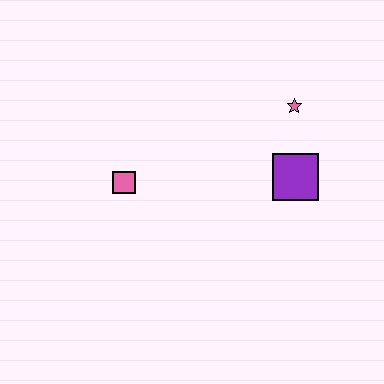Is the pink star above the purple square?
Yes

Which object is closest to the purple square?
The pink star is closest to the purple square.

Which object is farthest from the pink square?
The pink star is farthest from the pink square.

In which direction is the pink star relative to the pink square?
The pink star is to the right of the pink square.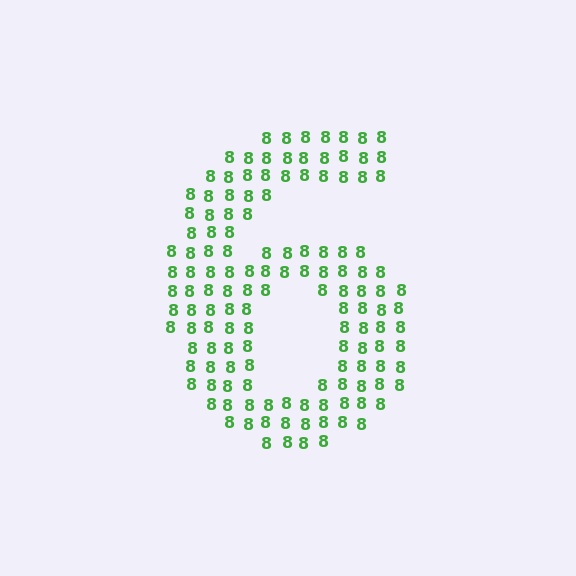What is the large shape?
The large shape is the digit 6.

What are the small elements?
The small elements are digit 8's.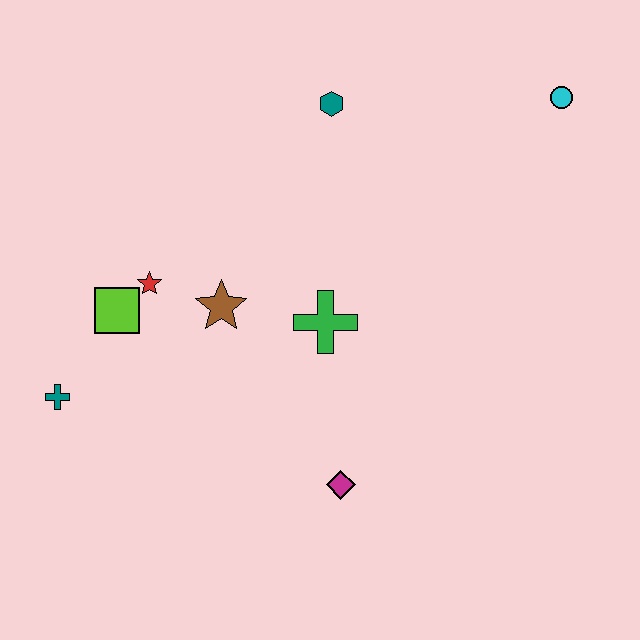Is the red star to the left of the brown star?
Yes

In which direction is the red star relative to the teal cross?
The red star is above the teal cross.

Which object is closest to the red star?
The lime square is closest to the red star.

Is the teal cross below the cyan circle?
Yes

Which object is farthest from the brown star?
The cyan circle is farthest from the brown star.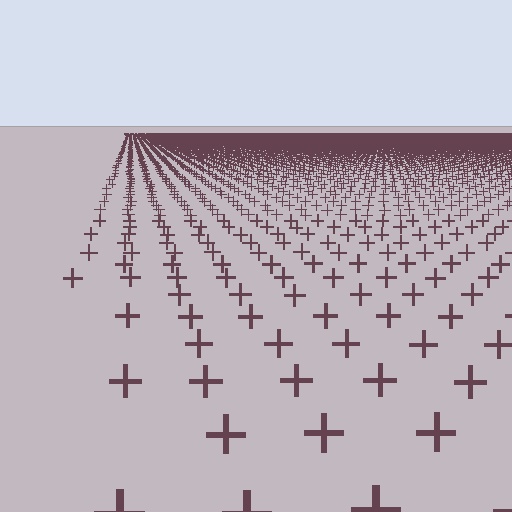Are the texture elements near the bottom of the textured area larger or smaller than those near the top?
Larger. Near the bottom, elements are closer to the viewer and appear at a bigger on-screen size.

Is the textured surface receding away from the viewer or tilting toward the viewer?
The surface is receding away from the viewer. Texture elements get smaller and denser toward the top.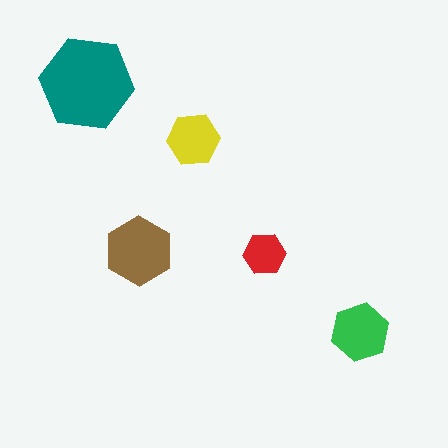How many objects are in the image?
There are 5 objects in the image.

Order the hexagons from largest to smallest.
the teal one, the brown one, the green one, the yellow one, the red one.